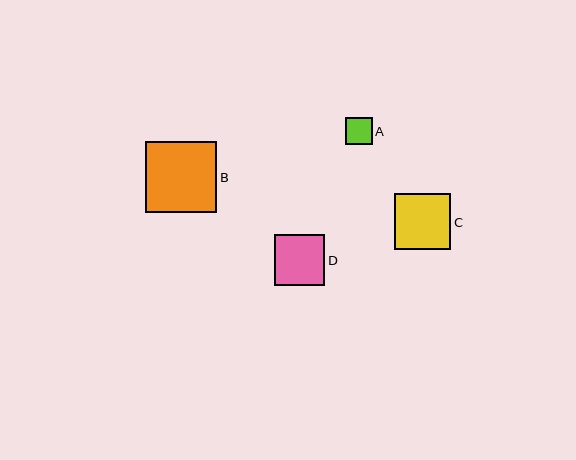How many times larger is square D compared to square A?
Square D is approximately 1.9 times the size of square A.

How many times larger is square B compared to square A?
Square B is approximately 2.7 times the size of square A.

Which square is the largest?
Square B is the largest with a size of approximately 71 pixels.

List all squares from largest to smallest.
From largest to smallest: B, C, D, A.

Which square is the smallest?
Square A is the smallest with a size of approximately 27 pixels.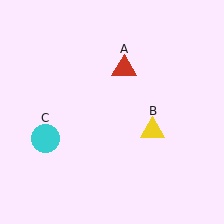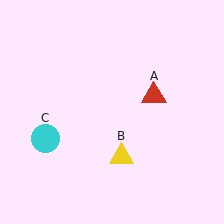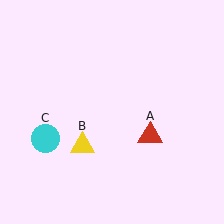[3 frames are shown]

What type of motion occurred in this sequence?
The red triangle (object A), yellow triangle (object B) rotated clockwise around the center of the scene.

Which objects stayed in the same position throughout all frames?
Cyan circle (object C) remained stationary.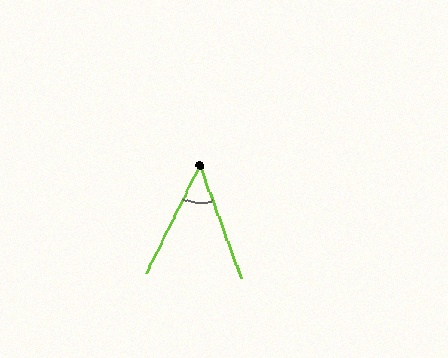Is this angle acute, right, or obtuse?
It is acute.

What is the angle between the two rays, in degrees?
Approximately 47 degrees.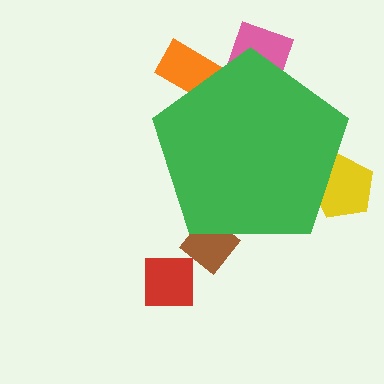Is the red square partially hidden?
No, the red square is fully visible.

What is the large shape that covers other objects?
A green pentagon.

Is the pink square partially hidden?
Yes, the pink square is partially hidden behind the green pentagon.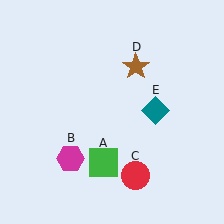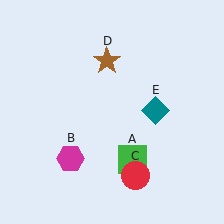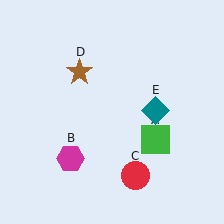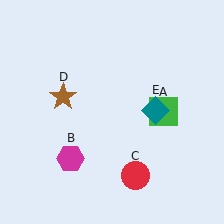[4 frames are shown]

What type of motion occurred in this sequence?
The green square (object A), brown star (object D) rotated counterclockwise around the center of the scene.